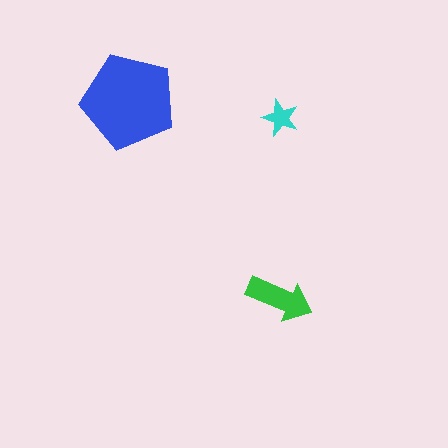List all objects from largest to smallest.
The blue pentagon, the green arrow, the cyan star.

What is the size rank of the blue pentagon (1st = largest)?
1st.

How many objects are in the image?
There are 3 objects in the image.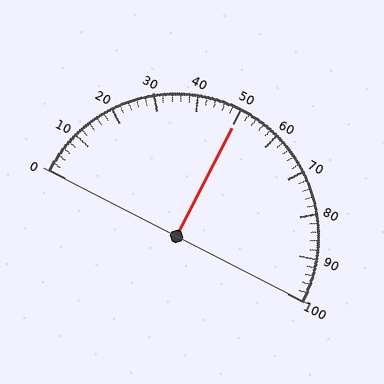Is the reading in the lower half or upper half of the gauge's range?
The reading is in the upper half of the range (0 to 100).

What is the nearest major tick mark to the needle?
The nearest major tick mark is 50.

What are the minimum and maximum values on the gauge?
The gauge ranges from 0 to 100.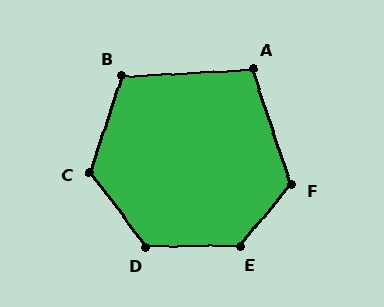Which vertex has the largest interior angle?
E, at approximately 131 degrees.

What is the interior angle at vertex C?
Approximately 124 degrees (obtuse).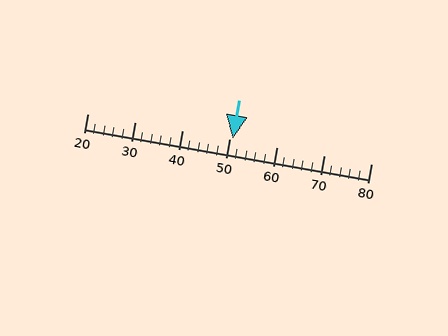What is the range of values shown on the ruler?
The ruler shows values from 20 to 80.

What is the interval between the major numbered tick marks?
The major tick marks are spaced 10 units apart.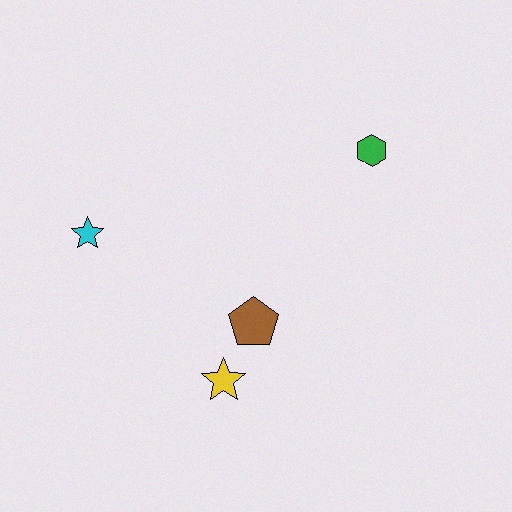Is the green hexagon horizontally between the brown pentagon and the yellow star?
No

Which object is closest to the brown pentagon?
The yellow star is closest to the brown pentagon.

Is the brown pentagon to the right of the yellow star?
Yes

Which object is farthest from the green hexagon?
The cyan star is farthest from the green hexagon.